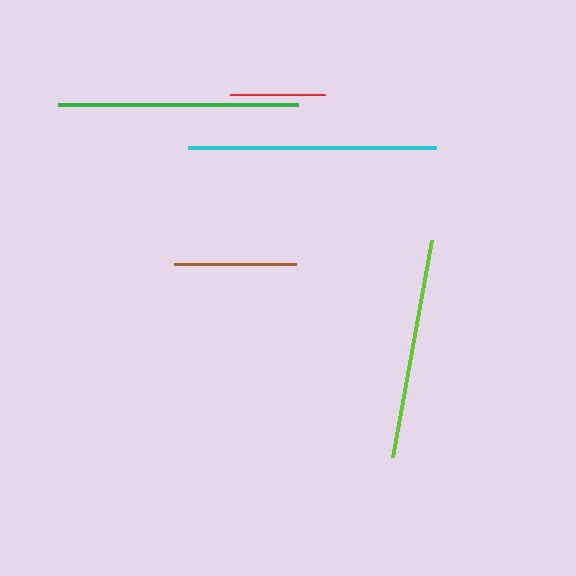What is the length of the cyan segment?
The cyan segment is approximately 248 pixels long.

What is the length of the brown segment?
The brown segment is approximately 122 pixels long.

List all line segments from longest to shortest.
From longest to shortest: cyan, green, lime, brown, red.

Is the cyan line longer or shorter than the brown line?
The cyan line is longer than the brown line.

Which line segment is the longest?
The cyan line is the longest at approximately 248 pixels.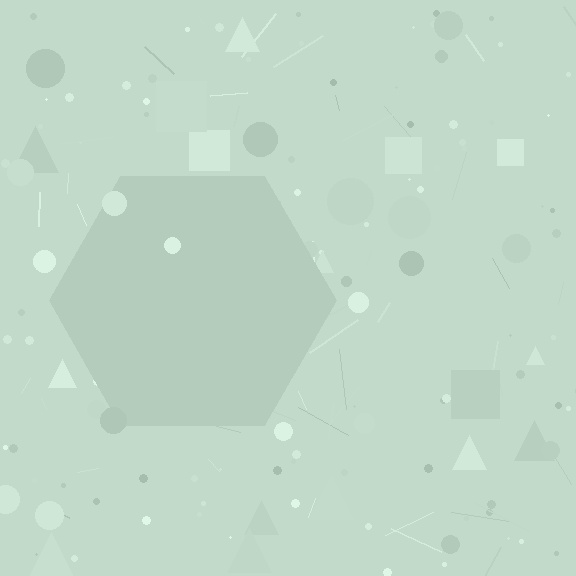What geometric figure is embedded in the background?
A hexagon is embedded in the background.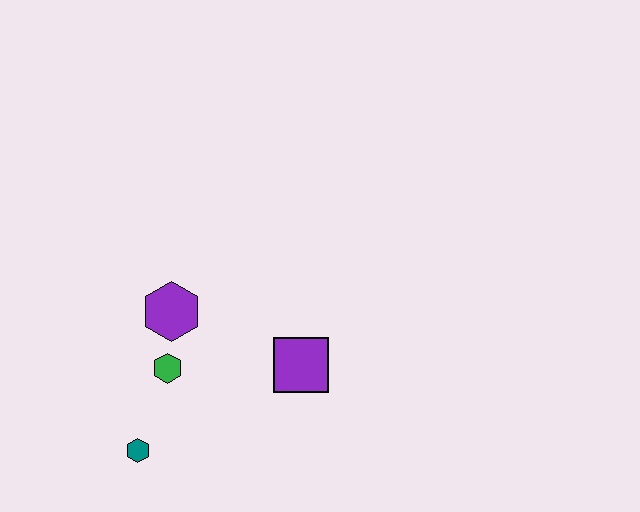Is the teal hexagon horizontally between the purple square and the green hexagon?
No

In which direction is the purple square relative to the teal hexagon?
The purple square is to the right of the teal hexagon.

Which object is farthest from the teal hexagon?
The purple square is farthest from the teal hexagon.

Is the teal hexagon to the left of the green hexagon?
Yes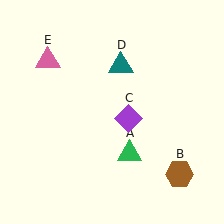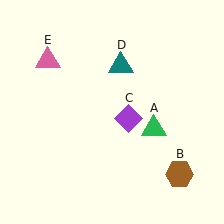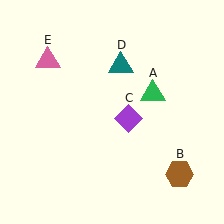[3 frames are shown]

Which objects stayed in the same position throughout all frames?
Brown hexagon (object B) and purple diamond (object C) and teal triangle (object D) and pink triangle (object E) remained stationary.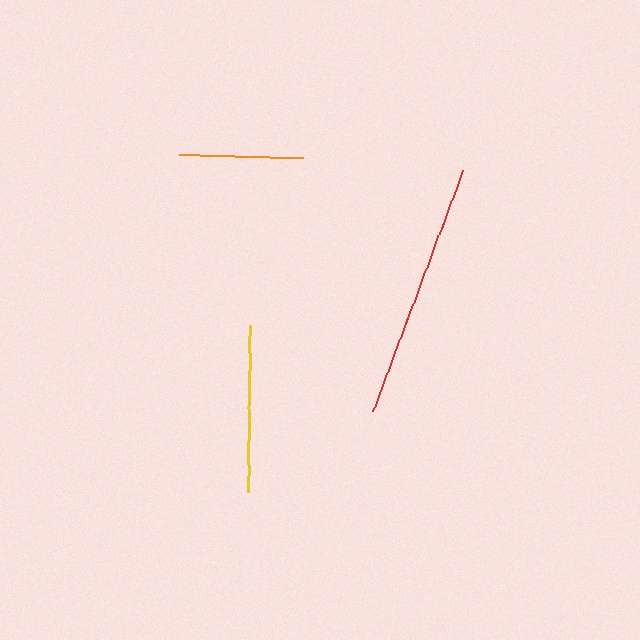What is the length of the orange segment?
The orange segment is approximately 124 pixels long.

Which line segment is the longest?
The red line is the longest at approximately 257 pixels.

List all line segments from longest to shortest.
From longest to shortest: red, yellow, orange.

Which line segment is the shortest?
The orange line is the shortest at approximately 124 pixels.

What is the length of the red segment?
The red segment is approximately 257 pixels long.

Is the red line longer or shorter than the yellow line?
The red line is longer than the yellow line.